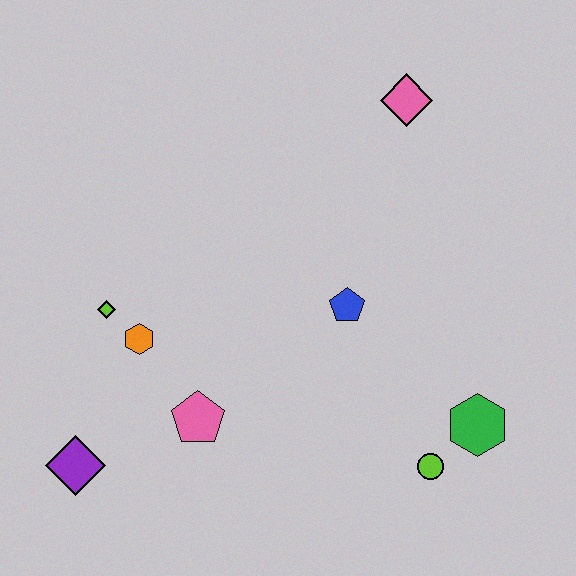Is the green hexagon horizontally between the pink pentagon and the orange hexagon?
No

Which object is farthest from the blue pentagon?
The purple diamond is farthest from the blue pentagon.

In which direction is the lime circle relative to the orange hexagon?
The lime circle is to the right of the orange hexagon.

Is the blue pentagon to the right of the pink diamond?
No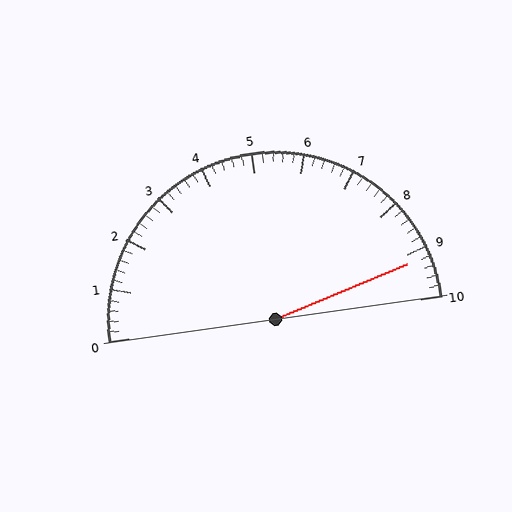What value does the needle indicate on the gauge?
The needle indicates approximately 9.2.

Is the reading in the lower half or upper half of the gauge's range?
The reading is in the upper half of the range (0 to 10).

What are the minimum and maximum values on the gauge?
The gauge ranges from 0 to 10.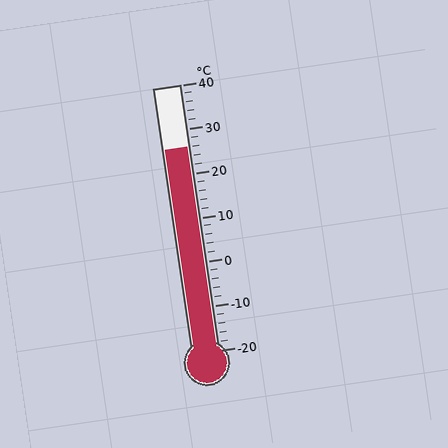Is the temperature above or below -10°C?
The temperature is above -10°C.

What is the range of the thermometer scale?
The thermometer scale ranges from -20°C to 40°C.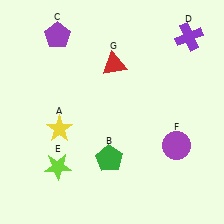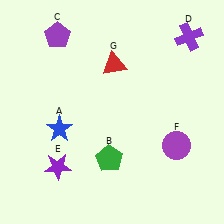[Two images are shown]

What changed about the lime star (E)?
In Image 1, E is lime. In Image 2, it changed to purple.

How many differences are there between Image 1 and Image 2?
There are 2 differences between the two images.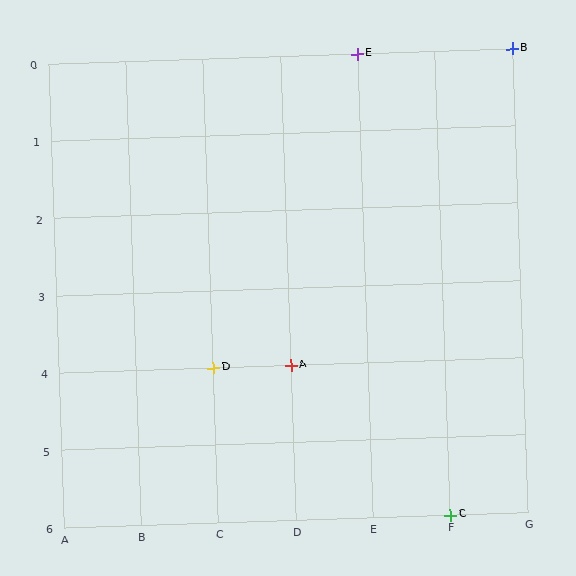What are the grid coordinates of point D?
Point D is at grid coordinates (C, 4).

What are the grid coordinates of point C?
Point C is at grid coordinates (F, 6).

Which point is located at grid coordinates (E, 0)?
Point E is at (E, 0).